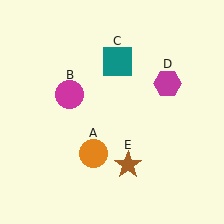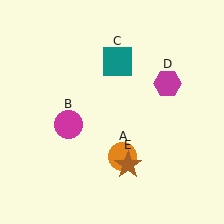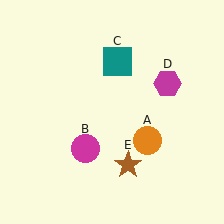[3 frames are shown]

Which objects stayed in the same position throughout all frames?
Teal square (object C) and magenta hexagon (object D) and brown star (object E) remained stationary.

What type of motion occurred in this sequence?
The orange circle (object A), magenta circle (object B) rotated counterclockwise around the center of the scene.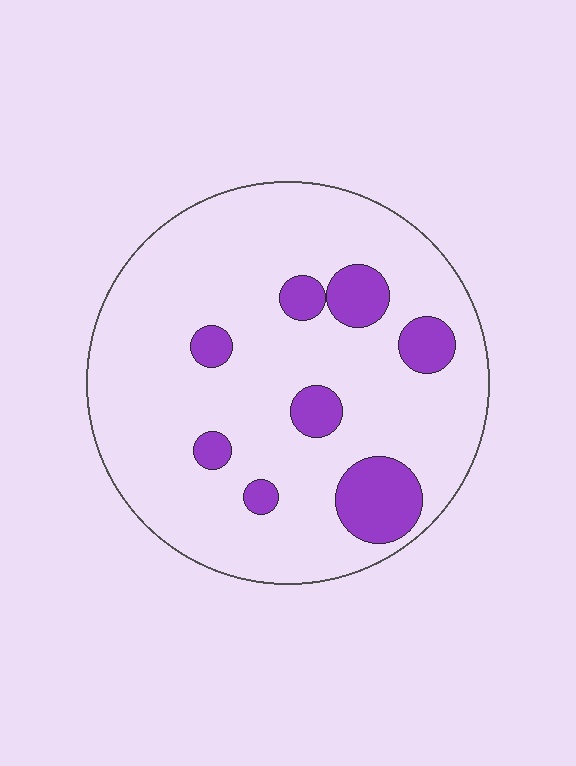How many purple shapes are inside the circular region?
8.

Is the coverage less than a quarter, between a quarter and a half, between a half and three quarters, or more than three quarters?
Less than a quarter.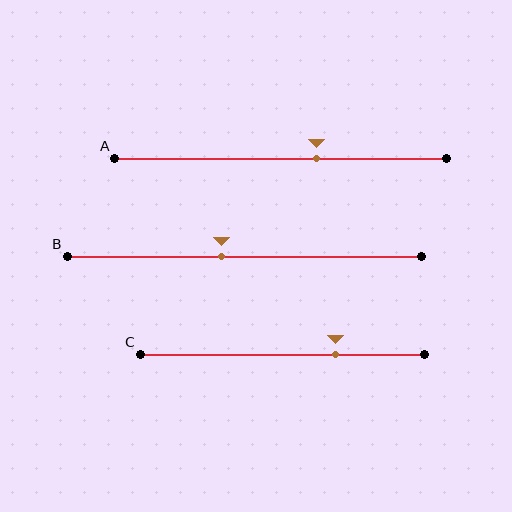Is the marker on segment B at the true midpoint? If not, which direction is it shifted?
No, the marker on segment B is shifted to the left by about 7% of the segment length.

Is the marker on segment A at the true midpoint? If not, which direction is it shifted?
No, the marker on segment A is shifted to the right by about 11% of the segment length.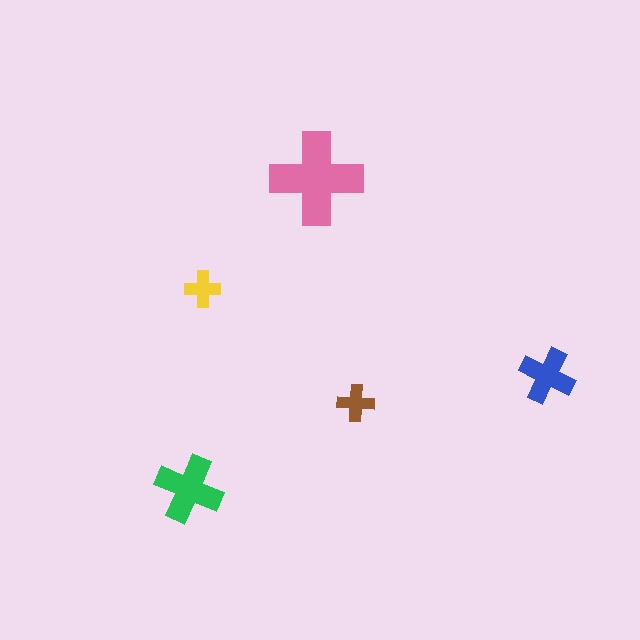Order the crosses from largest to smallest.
the pink one, the green one, the blue one, the brown one, the yellow one.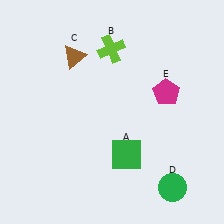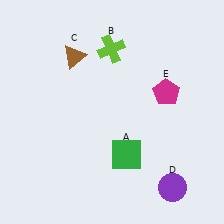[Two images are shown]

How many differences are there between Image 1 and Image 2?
There is 1 difference between the two images.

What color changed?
The circle (D) changed from green in Image 1 to purple in Image 2.